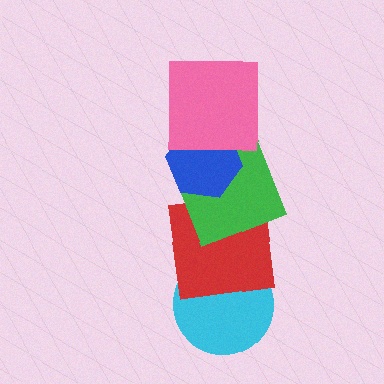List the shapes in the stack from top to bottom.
From top to bottom: the pink square, the blue hexagon, the green square, the red square, the cyan circle.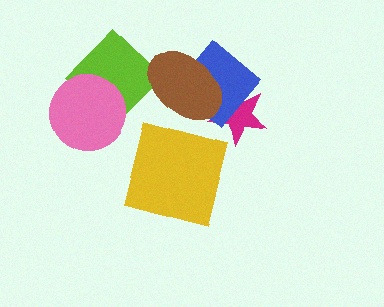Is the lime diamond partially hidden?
Yes, it is partially covered by another shape.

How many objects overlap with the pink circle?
1 object overlaps with the pink circle.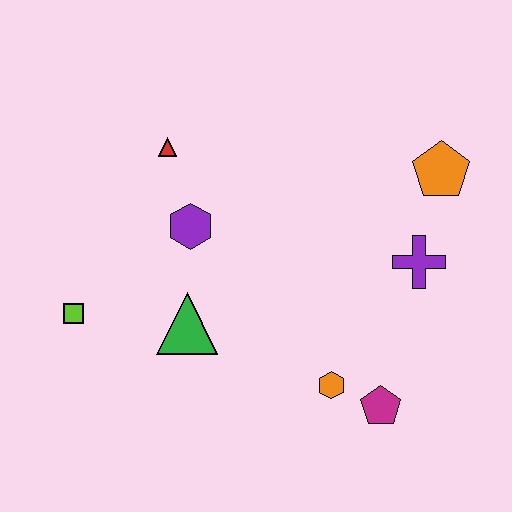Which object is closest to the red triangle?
The purple hexagon is closest to the red triangle.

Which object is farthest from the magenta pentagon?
The red triangle is farthest from the magenta pentagon.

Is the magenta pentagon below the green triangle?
Yes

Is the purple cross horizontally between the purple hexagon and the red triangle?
No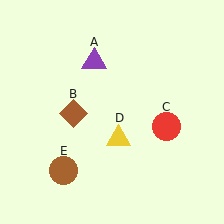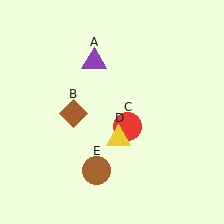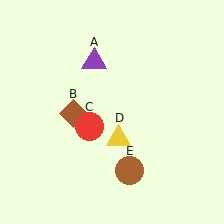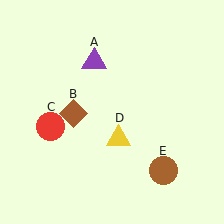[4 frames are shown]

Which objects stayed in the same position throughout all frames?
Purple triangle (object A) and brown diamond (object B) and yellow triangle (object D) remained stationary.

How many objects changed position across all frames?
2 objects changed position: red circle (object C), brown circle (object E).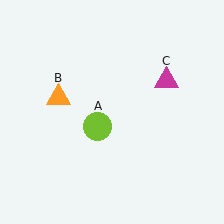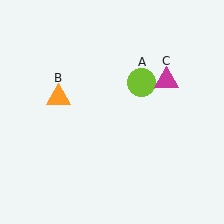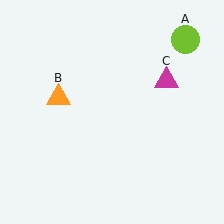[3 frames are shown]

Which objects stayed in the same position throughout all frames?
Orange triangle (object B) and magenta triangle (object C) remained stationary.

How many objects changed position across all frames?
1 object changed position: lime circle (object A).